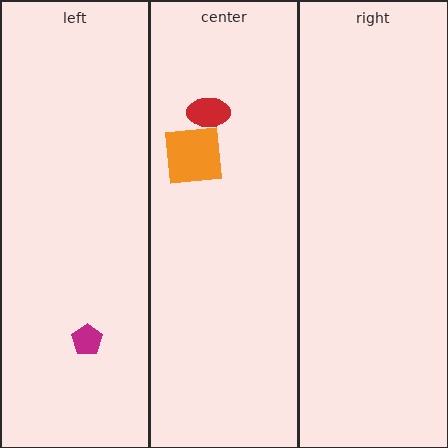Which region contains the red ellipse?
The center region.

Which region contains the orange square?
The center region.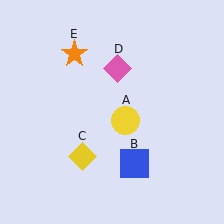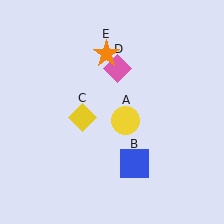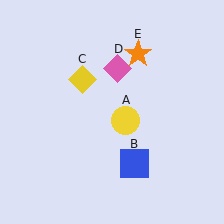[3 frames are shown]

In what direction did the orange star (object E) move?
The orange star (object E) moved right.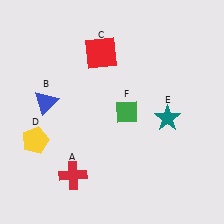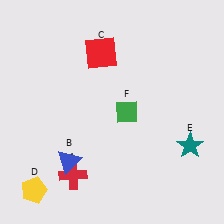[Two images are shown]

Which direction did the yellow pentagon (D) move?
The yellow pentagon (D) moved down.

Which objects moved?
The objects that moved are: the blue triangle (B), the yellow pentagon (D), the teal star (E).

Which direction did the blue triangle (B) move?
The blue triangle (B) moved down.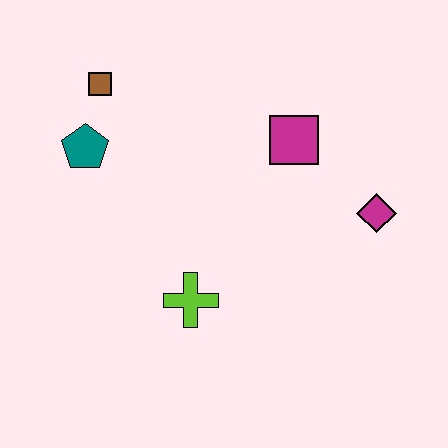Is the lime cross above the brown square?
No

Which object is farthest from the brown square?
The magenta diamond is farthest from the brown square.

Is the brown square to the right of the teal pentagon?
Yes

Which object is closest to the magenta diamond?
The magenta square is closest to the magenta diamond.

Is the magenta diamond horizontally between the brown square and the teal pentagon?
No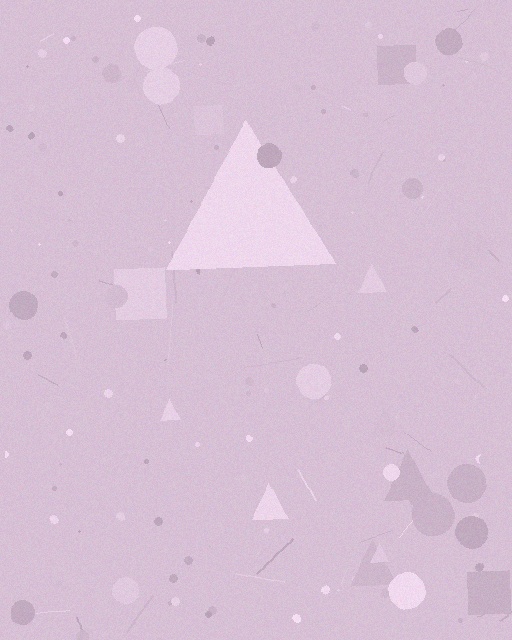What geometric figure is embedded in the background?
A triangle is embedded in the background.